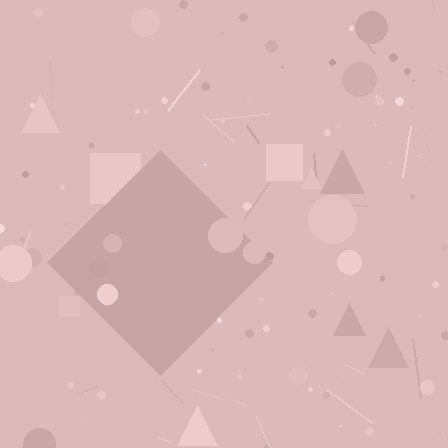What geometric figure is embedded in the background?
A diamond is embedded in the background.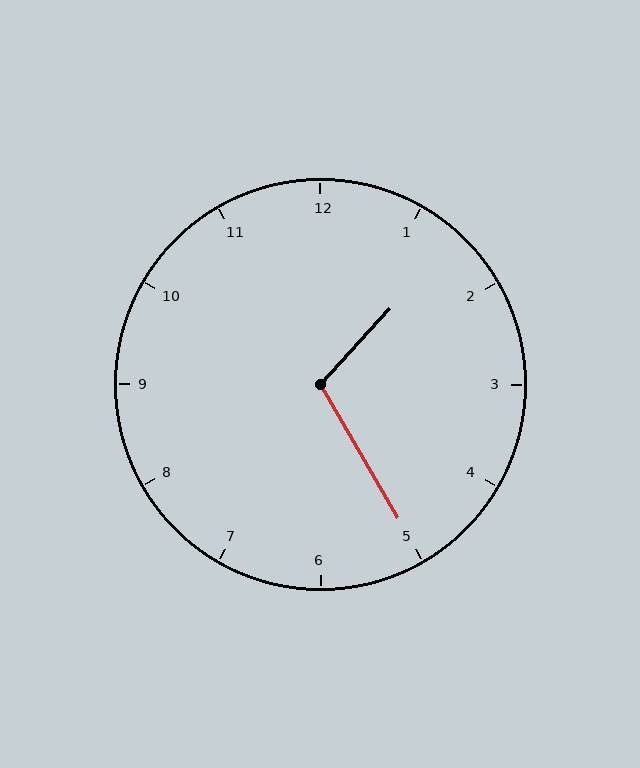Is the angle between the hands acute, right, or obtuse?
It is obtuse.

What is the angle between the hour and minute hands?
Approximately 108 degrees.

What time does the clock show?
1:25.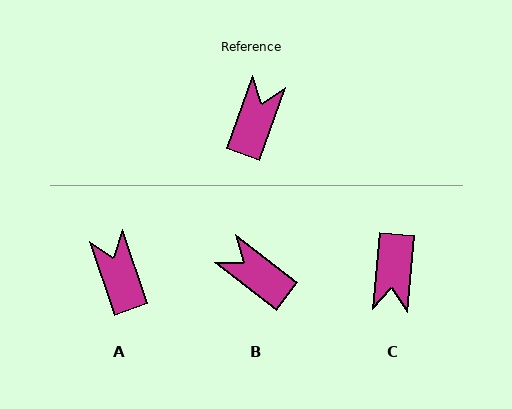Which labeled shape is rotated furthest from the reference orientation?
C, about 165 degrees away.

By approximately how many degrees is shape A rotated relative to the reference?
Approximately 39 degrees counter-clockwise.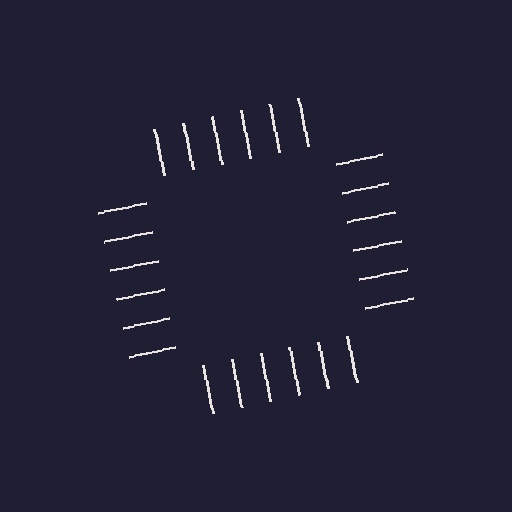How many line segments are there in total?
24 — 6 along each of the 4 edges.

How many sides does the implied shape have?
4 sides — the line-ends trace a square.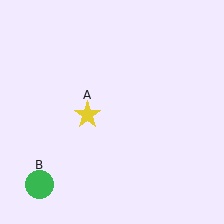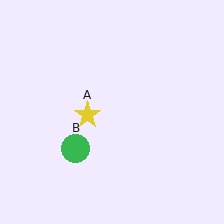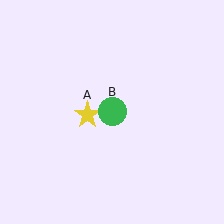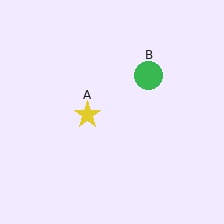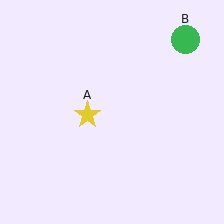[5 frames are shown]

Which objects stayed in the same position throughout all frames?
Yellow star (object A) remained stationary.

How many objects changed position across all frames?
1 object changed position: green circle (object B).